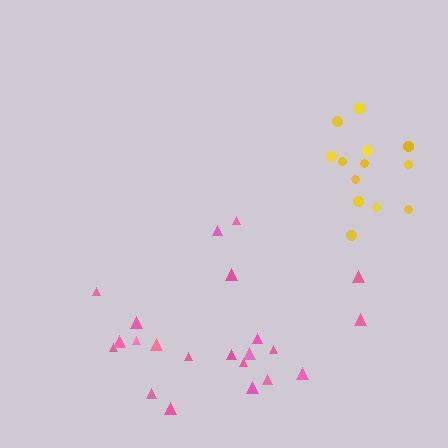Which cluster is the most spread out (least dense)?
Yellow.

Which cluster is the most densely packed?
Pink.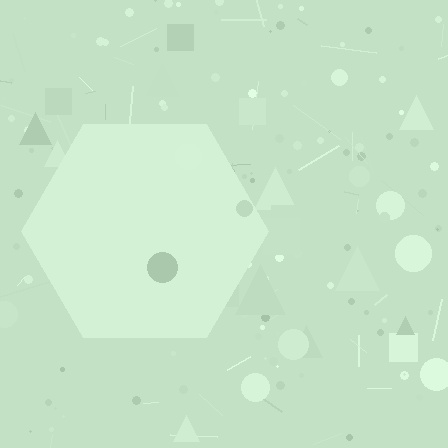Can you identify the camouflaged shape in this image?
The camouflaged shape is a hexagon.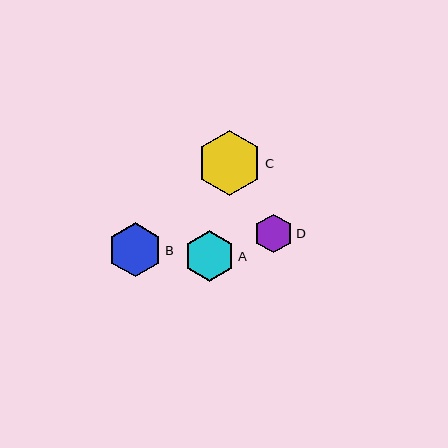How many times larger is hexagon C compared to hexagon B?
Hexagon C is approximately 1.2 times the size of hexagon B.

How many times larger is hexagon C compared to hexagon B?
Hexagon C is approximately 1.2 times the size of hexagon B.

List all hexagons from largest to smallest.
From largest to smallest: C, B, A, D.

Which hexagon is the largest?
Hexagon C is the largest with a size of approximately 65 pixels.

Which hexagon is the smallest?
Hexagon D is the smallest with a size of approximately 38 pixels.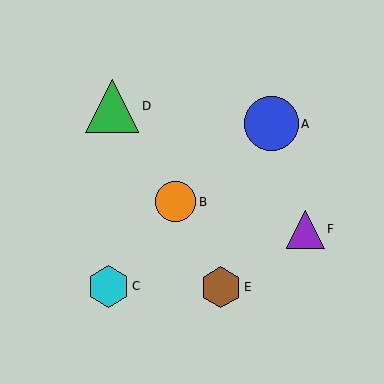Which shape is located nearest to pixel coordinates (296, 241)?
The purple triangle (labeled F) at (305, 229) is nearest to that location.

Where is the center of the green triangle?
The center of the green triangle is at (112, 106).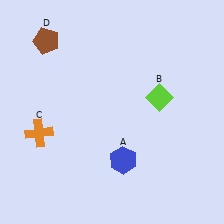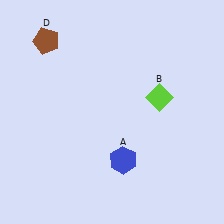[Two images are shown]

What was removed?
The orange cross (C) was removed in Image 2.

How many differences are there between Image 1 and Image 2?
There is 1 difference between the two images.